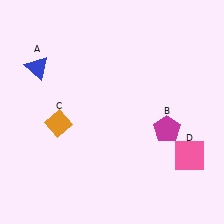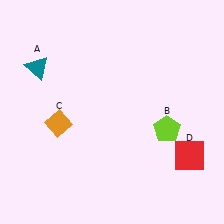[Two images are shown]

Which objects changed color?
A changed from blue to teal. B changed from magenta to lime. D changed from pink to red.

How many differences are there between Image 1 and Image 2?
There are 3 differences between the two images.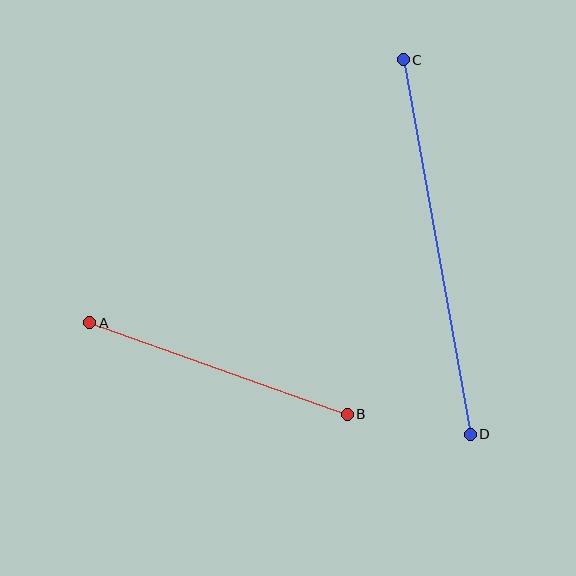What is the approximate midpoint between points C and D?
The midpoint is at approximately (437, 247) pixels.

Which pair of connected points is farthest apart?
Points C and D are farthest apart.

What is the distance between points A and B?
The distance is approximately 273 pixels.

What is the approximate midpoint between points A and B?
The midpoint is at approximately (218, 369) pixels.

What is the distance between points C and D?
The distance is approximately 381 pixels.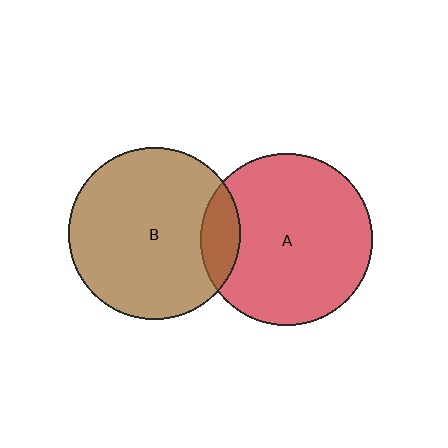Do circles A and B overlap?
Yes.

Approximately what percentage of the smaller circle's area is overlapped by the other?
Approximately 15%.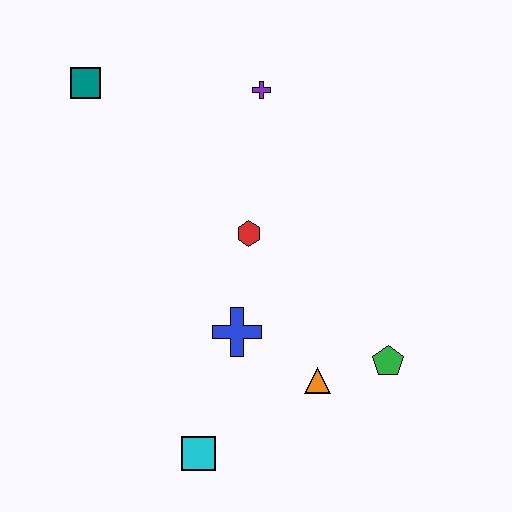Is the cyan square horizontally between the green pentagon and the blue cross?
No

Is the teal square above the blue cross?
Yes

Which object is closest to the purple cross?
The red hexagon is closest to the purple cross.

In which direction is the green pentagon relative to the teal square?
The green pentagon is to the right of the teal square.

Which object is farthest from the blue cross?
The teal square is farthest from the blue cross.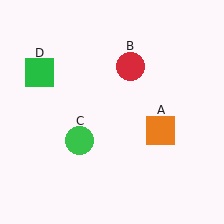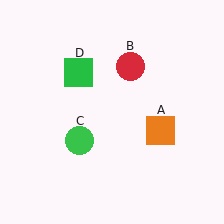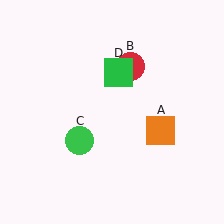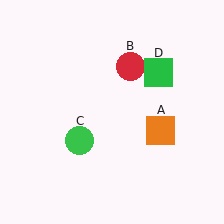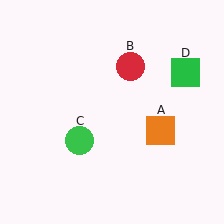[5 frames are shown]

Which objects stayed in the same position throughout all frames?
Orange square (object A) and red circle (object B) and green circle (object C) remained stationary.